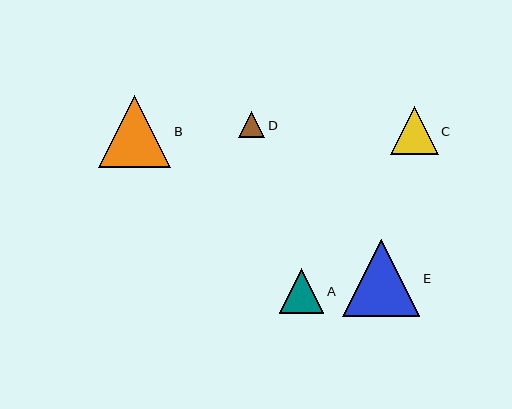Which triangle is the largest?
Triangle E is the largest with a size of approximately 77 pixels.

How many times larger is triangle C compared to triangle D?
Triangle C is approximately 1.8 times the size of triangle D.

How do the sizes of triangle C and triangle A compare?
Triangle C and triangle A are approximately the same size.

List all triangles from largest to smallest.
From largest to smallest: E, B, C, A, D.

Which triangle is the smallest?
Triangle D is the smallest with a size of approximately 26 pixels.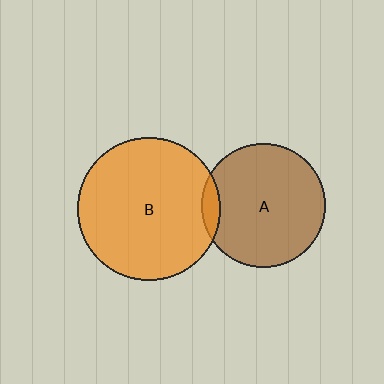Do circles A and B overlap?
Yes.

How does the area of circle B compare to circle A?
Approximately 1.3 times.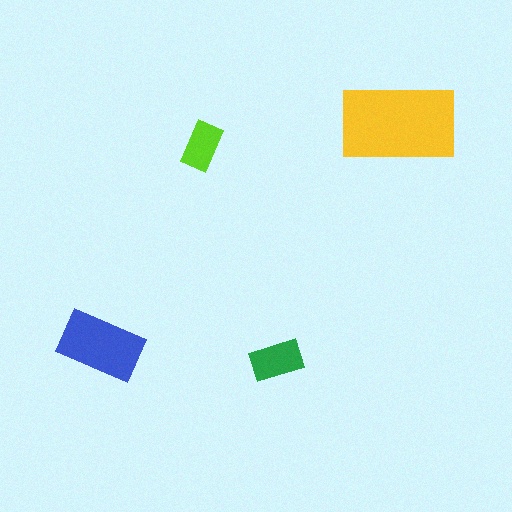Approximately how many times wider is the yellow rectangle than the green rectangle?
About 2 times wider.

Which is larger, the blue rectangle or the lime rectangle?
The blue one.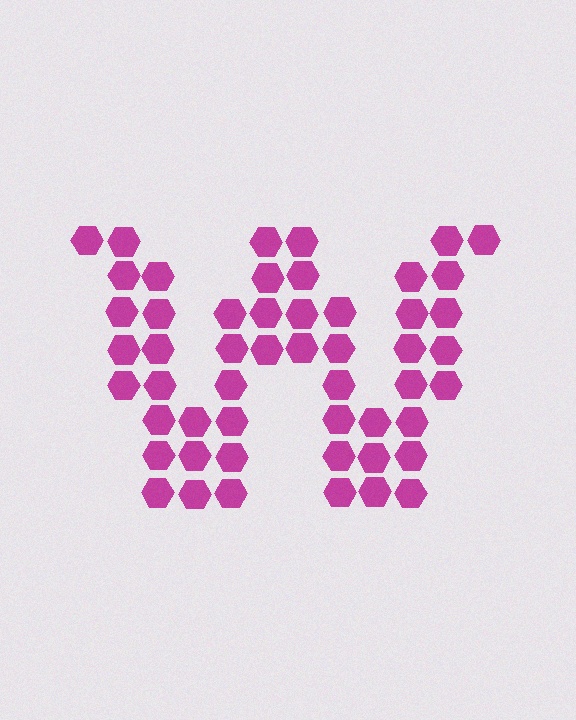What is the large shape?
The large shape is the letter W.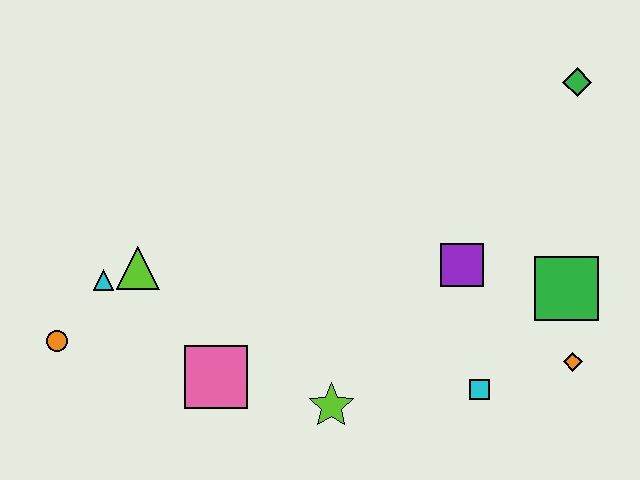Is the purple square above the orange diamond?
Yes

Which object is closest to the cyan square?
The orange diamond is closest to the cyan square.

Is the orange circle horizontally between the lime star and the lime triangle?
No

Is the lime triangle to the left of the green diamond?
Yes